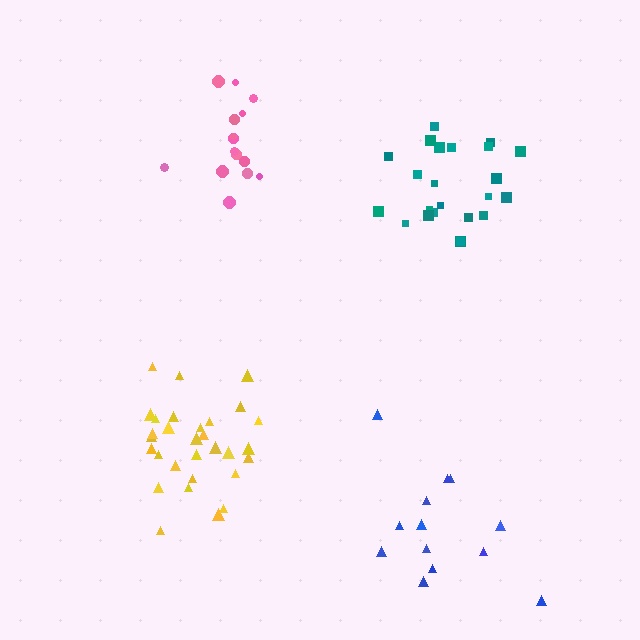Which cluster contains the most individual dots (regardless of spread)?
Yellow (30).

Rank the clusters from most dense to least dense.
yellow, teal, pink, blue.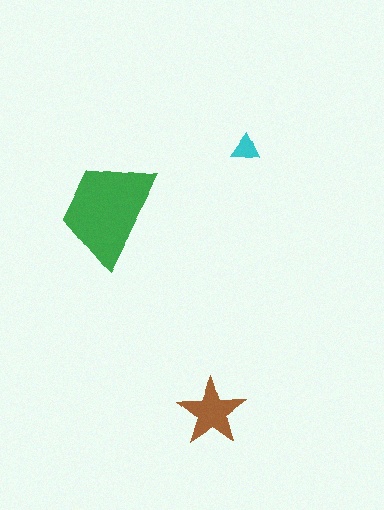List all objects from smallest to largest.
The cyan triangle, the brown star, the green trapezoid.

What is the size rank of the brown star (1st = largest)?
2nd.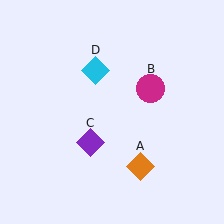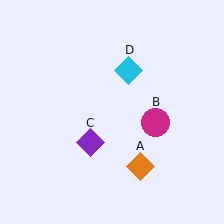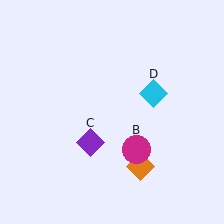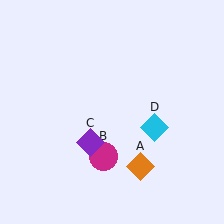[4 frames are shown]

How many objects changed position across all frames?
2 objects changed position: magenta circle (object B), cyan diamond (object D).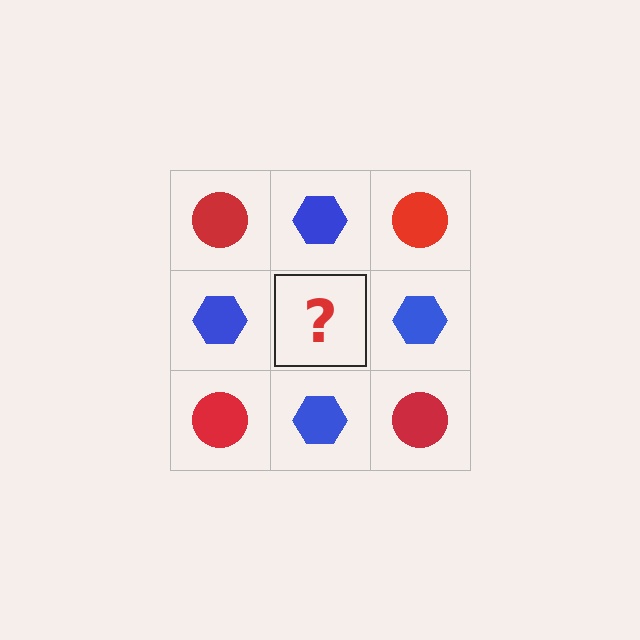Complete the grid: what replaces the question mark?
The question mark should be replaced with a red circle.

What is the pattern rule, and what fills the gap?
The rule is that it alternates red circle and blue hexagon in a checkerboard pattern. The gap should be filled with a red circle.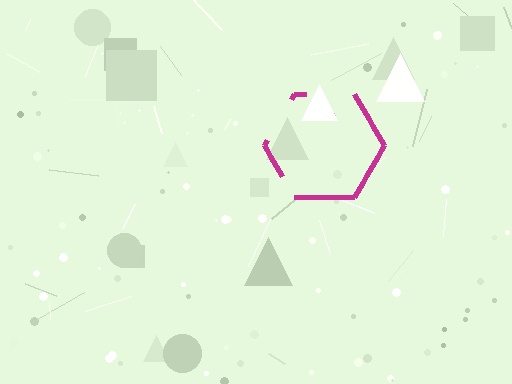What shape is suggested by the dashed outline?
The dashed outline suggests a hexagon.